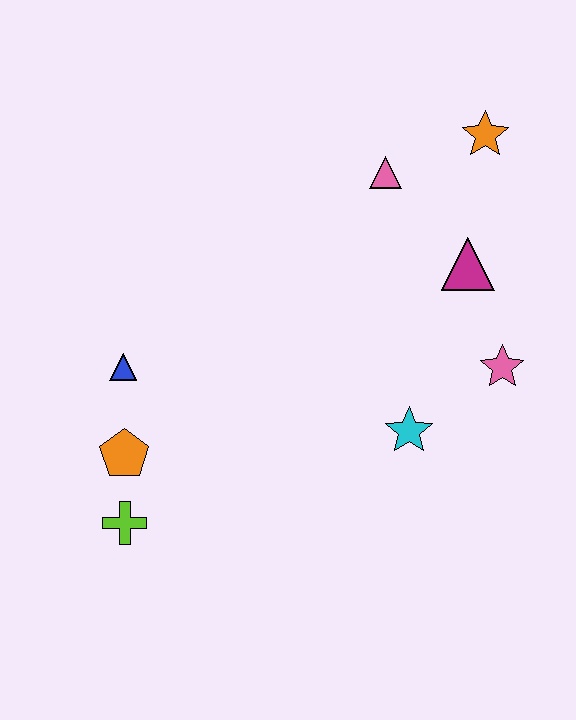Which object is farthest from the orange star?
The lime cross is farthest from the orange star.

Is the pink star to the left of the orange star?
No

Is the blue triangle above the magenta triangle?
No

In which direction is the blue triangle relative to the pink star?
The blue triangle is to the left of the pink star.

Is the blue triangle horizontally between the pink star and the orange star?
No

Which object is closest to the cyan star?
The pink star is closest to the cyan star.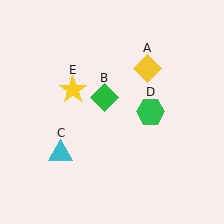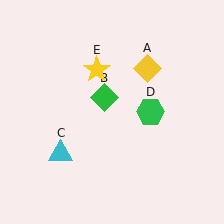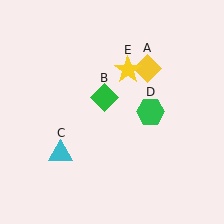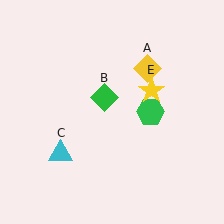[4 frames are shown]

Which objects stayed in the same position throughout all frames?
Yellow diamond (object A) and green diamond (object B) and cyan triangle (object C) and green hexagon (object D) remained stationary.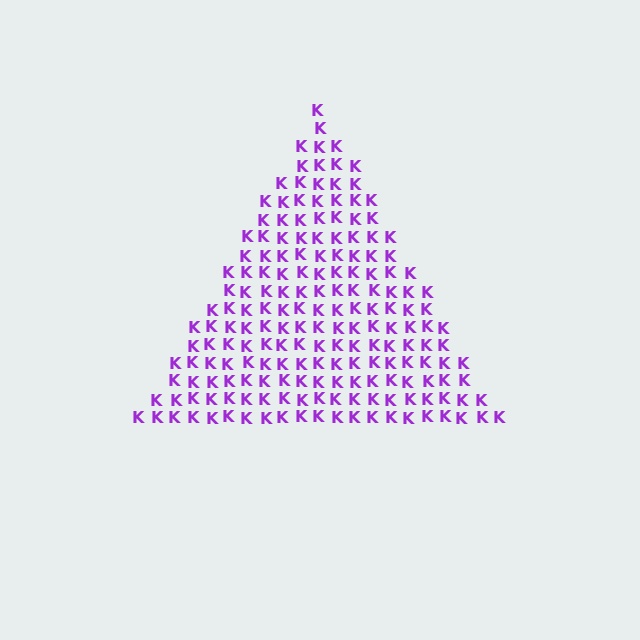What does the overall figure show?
The overall figure shows a triangle.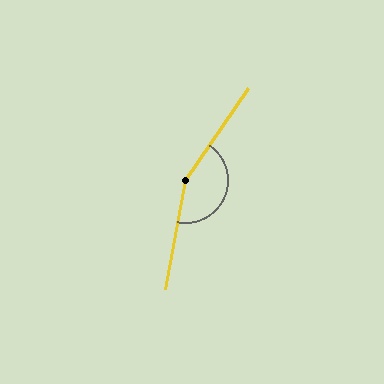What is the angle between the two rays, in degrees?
Approximately 156 degrees.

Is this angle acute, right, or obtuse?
It is obtuse.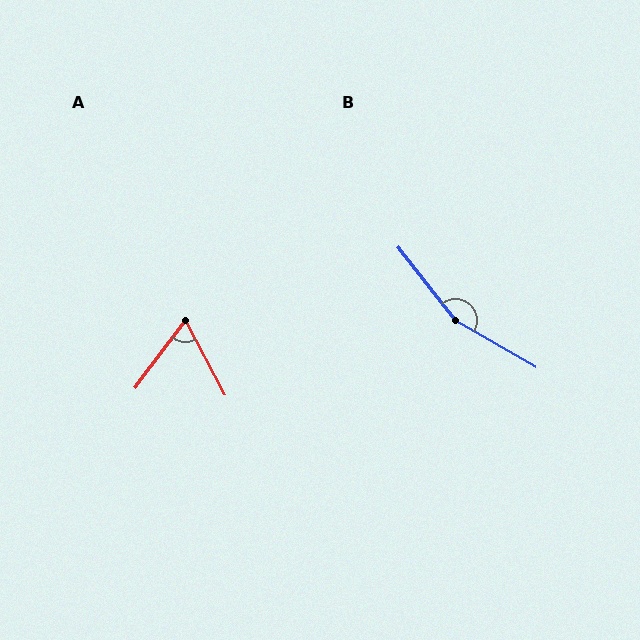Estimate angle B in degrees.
Approximately 158 degrees.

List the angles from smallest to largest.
A (65°), B (158°).